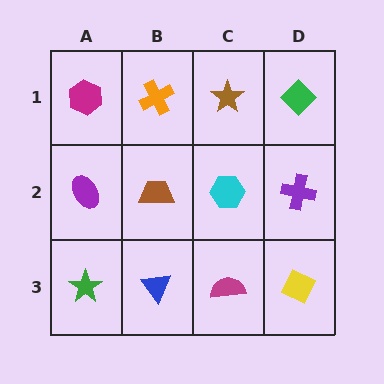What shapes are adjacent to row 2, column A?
A magenta hexagon (row 1, column A), a green star (row 3, column A), a brown trapezoid (row 2, column B).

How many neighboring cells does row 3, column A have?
2.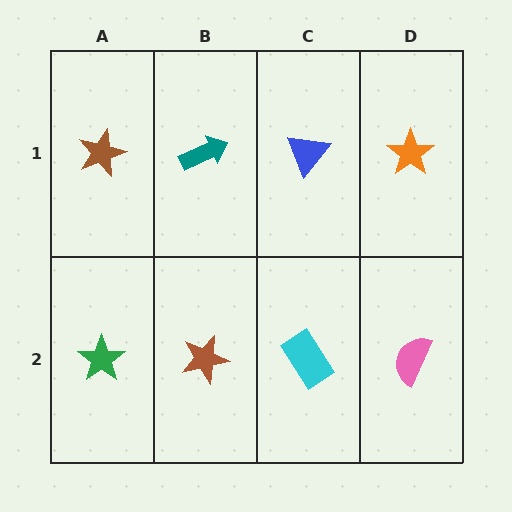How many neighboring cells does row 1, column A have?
2.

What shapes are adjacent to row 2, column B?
A teal arrow (row 1, column B), a green star (row 2, column A), a cyan rectangle (row 2, column C).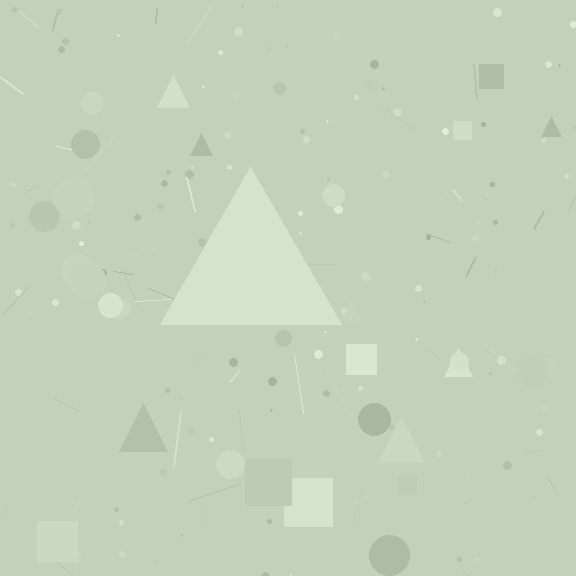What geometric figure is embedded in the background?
A triangle is embedded in the background.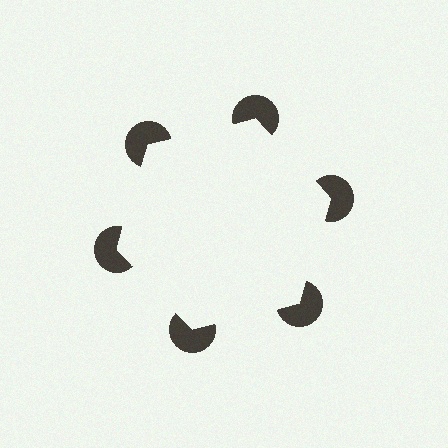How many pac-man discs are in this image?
There are 6 — one at each vertex of the illusory hexagon.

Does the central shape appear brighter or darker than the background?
It typically appears slightly brighter than the background, even though no actual brightness change is drawn.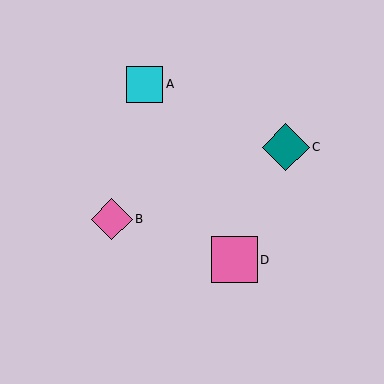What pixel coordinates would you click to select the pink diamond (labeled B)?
Click at (112, 219) to select the pink diamond B.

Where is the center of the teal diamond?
The center of the teal diamond is at (286, 147).